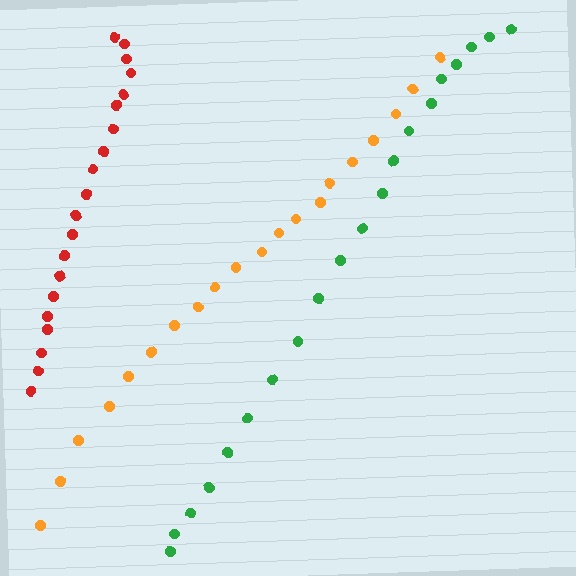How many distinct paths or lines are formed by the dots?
There are 3 distinct paths.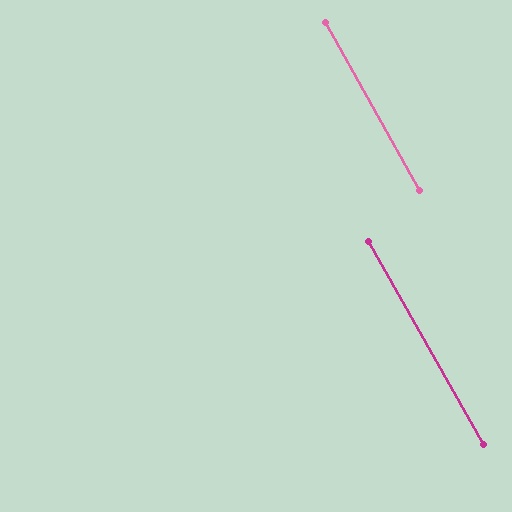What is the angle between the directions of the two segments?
Approximately 0 degrees.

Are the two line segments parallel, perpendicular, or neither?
Parallel — their directions differ by only 0.4°.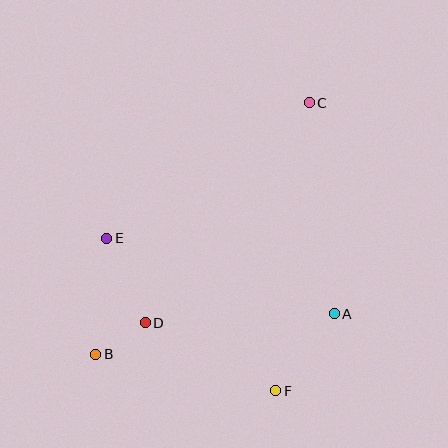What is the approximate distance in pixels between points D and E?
The distance between D and E is approximately 93 pixels.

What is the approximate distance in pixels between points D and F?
The distance between D and F is approximately 147 pixels.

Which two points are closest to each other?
Points B and D are closest to each other.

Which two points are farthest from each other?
Points B and C are farthest from each other.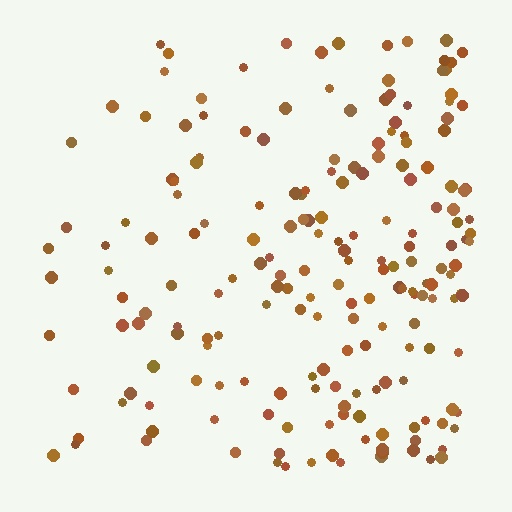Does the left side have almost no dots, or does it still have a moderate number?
Still a moderate number, just noticeably fewer than the right.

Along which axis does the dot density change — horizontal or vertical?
Horizontal.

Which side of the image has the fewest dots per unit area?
The left.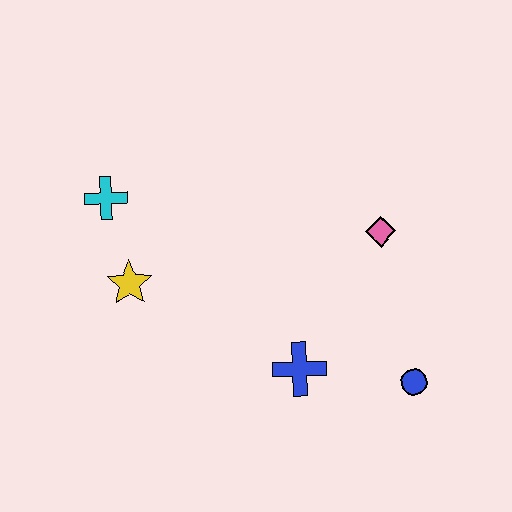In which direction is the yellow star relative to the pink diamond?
The yellow star is to the left of the pink diamond.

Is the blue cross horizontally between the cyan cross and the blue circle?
Yes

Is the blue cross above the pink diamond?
No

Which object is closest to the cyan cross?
The yellow star is closest to the cyan cross.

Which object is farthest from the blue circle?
The cyan cross is farthest from the blue circle.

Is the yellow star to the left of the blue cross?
Yes